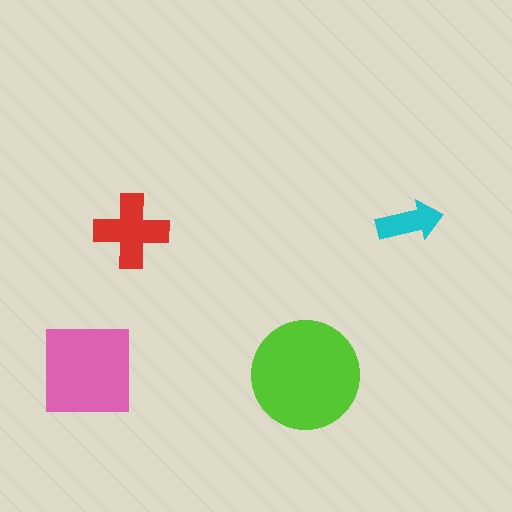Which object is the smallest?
The cyan arrow.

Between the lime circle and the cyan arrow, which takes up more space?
The lime circle.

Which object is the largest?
The lime circle.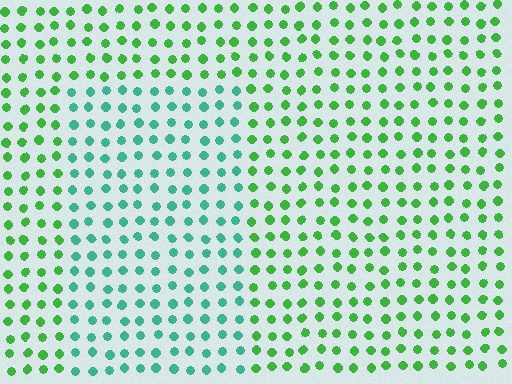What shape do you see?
I see a rectangle.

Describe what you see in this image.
The image is filled with small green elements in a uniform arrangement. A rectangle-shaped region is visible where the elements are tinted to a slightly different hue, forming a subtle color boundary.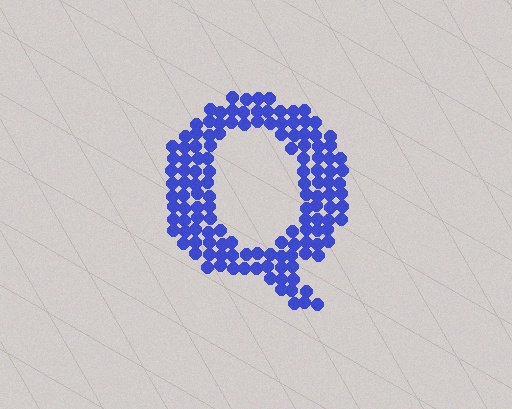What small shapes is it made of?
It is made of small circles.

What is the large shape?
The large shape is the letter Q.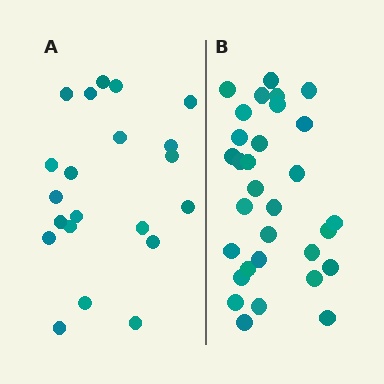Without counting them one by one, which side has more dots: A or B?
Region B (the right region) has more dots.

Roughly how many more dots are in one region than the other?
Region B has roughly 10 or so more dots than region A.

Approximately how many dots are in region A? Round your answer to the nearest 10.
About 20 dots. (The exact count is 21, which rounds to 20.)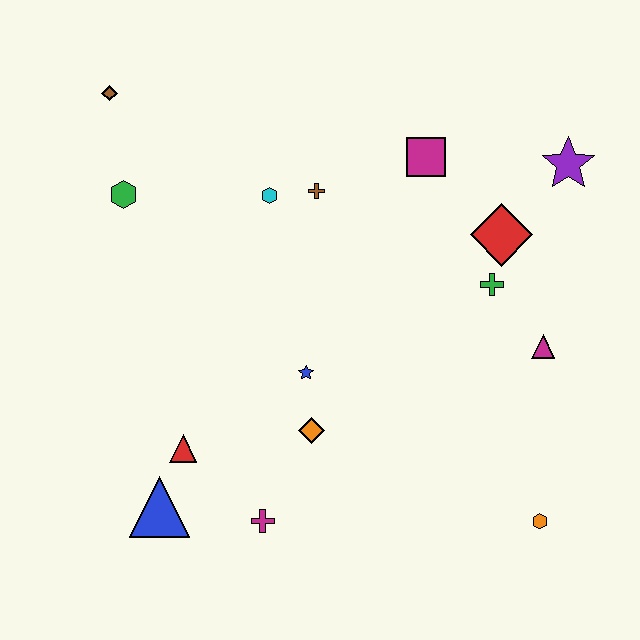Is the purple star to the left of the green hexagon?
No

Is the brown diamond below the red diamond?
No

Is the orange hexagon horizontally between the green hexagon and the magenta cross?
No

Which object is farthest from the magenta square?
The blue triangle is farthest from the magenta square.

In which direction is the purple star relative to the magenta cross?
The purple star is above the magenta cross.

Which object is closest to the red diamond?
The green cross is closest to the red diamond.